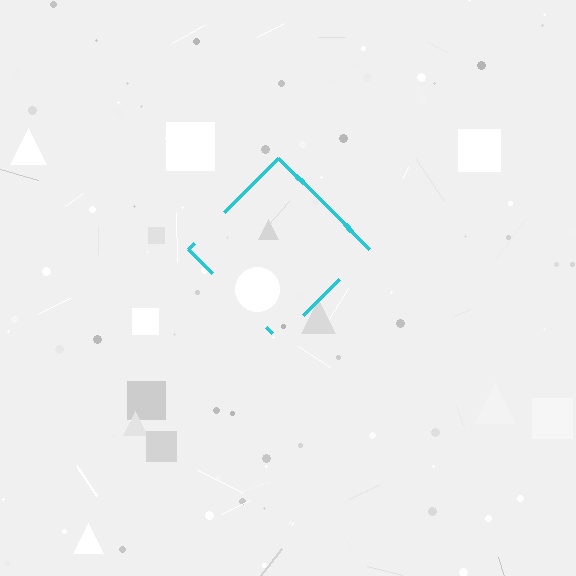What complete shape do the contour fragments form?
The contour fragments form a diamond.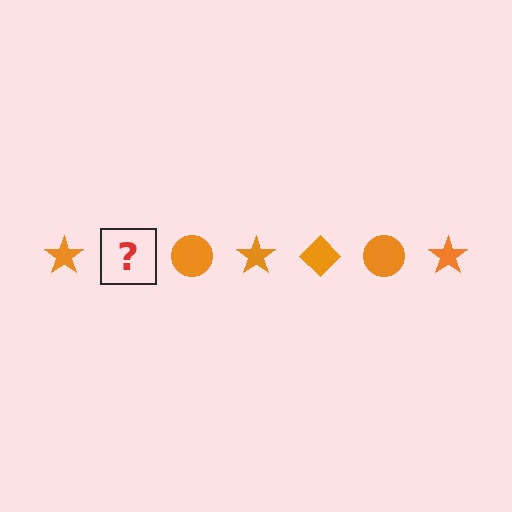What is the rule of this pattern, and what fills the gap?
The rule is that the pattern cycles through star, diamond, circle shapes in orange. The gap should be filled with an orange diamond.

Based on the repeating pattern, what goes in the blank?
The blank should be an orange diamond.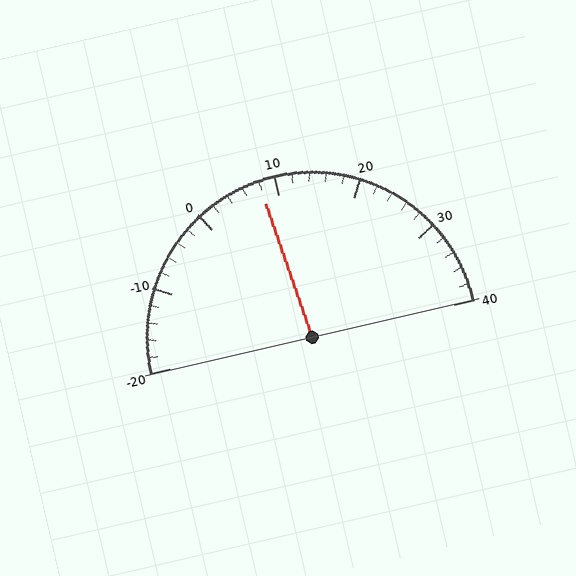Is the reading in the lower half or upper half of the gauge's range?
The reading is in the lower half of the range (-20 to 40).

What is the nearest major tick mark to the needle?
The nearest major tick mark is 10.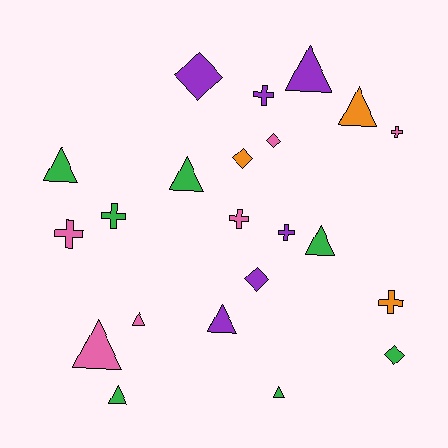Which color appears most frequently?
Green, with 7 objects.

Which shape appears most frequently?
Triangle, with 10 objects.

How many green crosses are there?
There is 1 green cross.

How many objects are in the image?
There are 22 objects.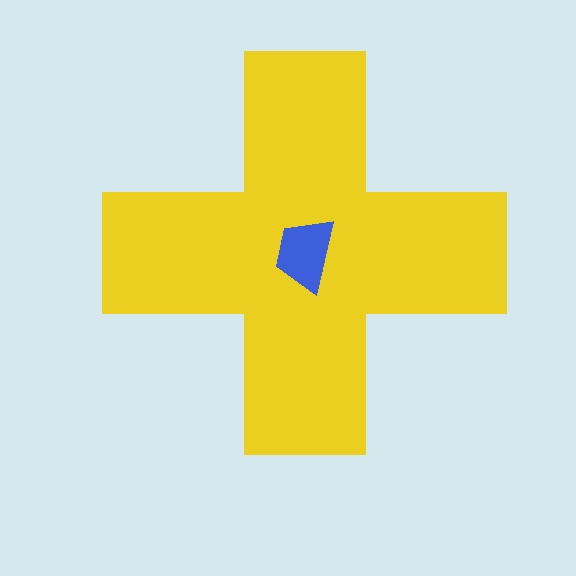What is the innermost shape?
The blue trapezoid.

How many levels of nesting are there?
2.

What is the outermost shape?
The yellow cross.